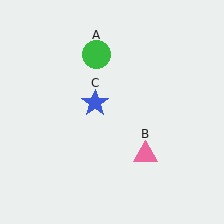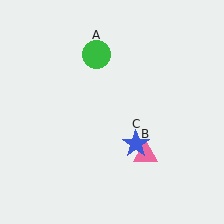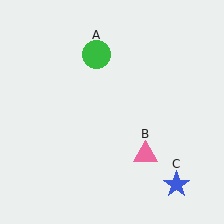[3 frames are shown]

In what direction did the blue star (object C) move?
The blue star (object C) moved down and to the right.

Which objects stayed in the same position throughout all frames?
Green circle (object A) and pink triangle (object B) remained stationary.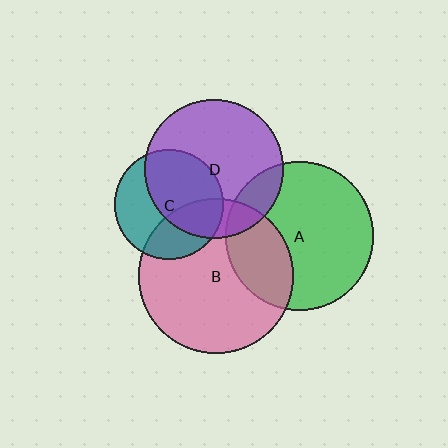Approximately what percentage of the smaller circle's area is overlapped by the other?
Approximately 55%.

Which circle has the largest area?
Circle B (pink).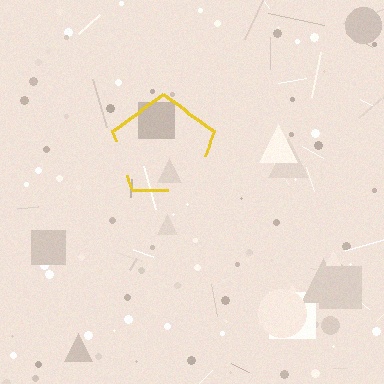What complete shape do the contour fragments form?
The contour fragments form a pentagon.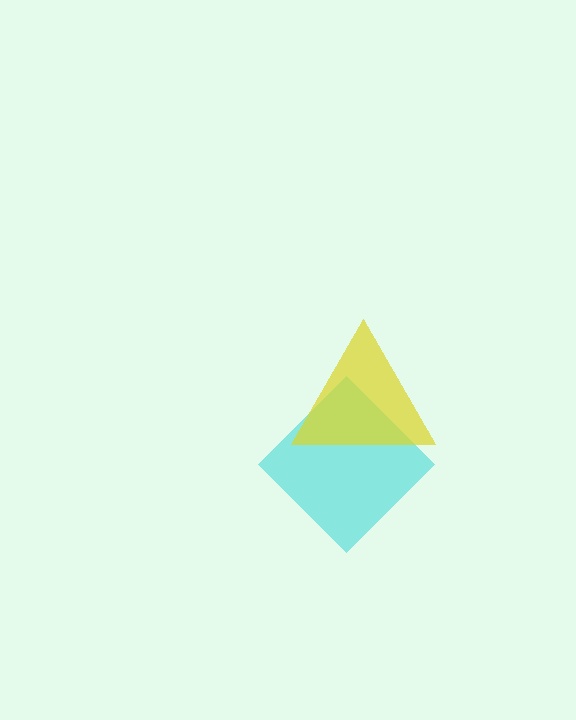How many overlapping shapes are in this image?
There are 2 overlapping shapes in the image.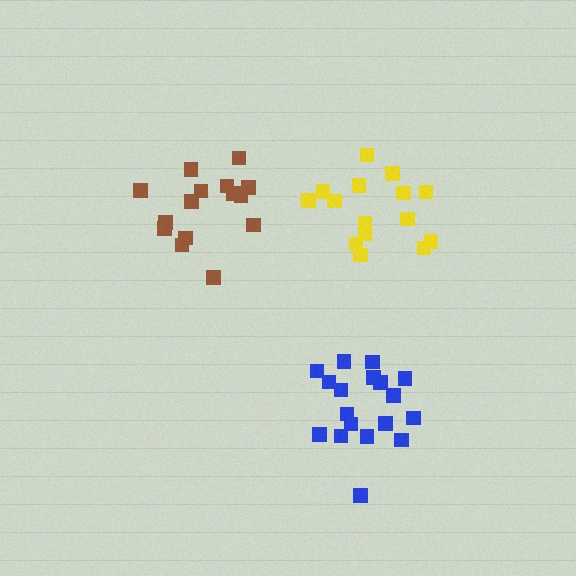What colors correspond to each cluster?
The clusters are colored: blue, yellow, brown.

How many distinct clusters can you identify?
There are 3 distinct clusters.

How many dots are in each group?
Group 1: 18 dots, Group 2: 15 dots, Group 3: 15 dots (48 total).